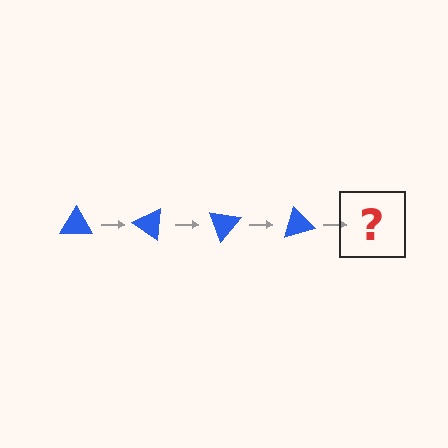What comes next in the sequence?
The next element should be a blue triangle rotated 140 degrees.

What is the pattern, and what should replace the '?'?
The pattern is that the triangle rotates 35 degrees each step. The '?' should be a blue triangle rotated 140 degrees.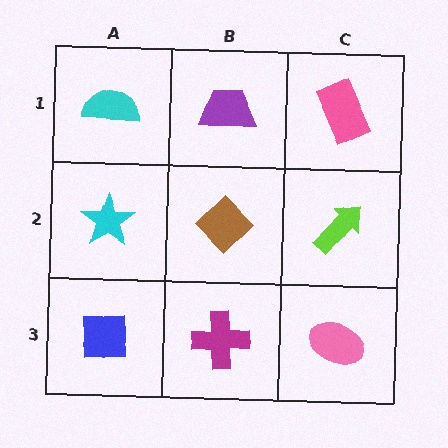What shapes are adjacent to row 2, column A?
A cyan semicircle (row 1, column A), a blue square (row 3, column A), a brown diamond (row 2, column B).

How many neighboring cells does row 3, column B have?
3.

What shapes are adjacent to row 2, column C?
A pink rectangle (row 1, column C), a pink ellipse (row 3, column C), a brown diamond (row 2, column B).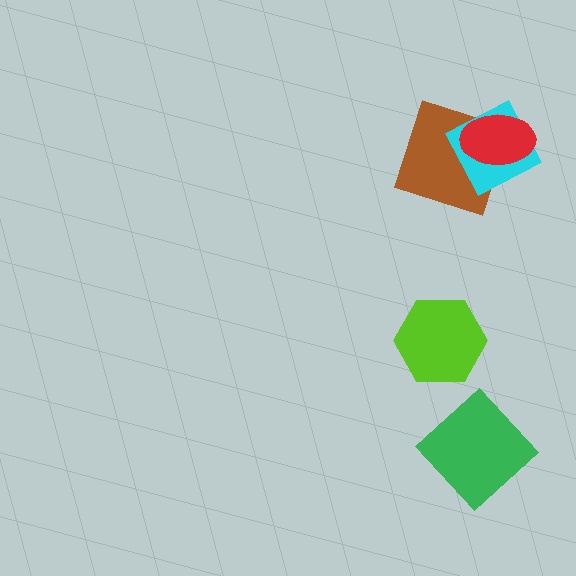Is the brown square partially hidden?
Yes, it is partially covered by another shape.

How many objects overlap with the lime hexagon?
0 objects overlap with the lime hexagon.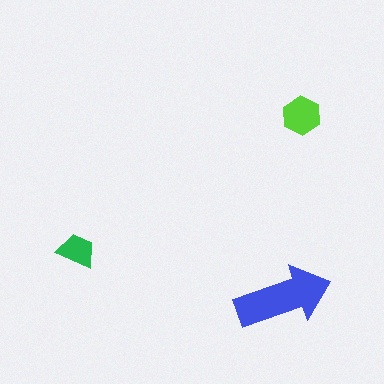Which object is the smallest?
The green trapezoid.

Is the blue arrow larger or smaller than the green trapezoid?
Larger.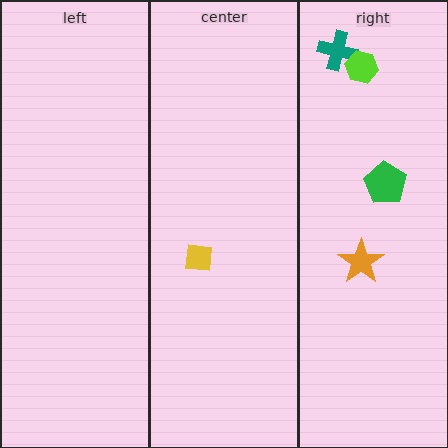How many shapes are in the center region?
1.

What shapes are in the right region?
The teal cross, the green pentagon, the lime hexagon, the orange star.